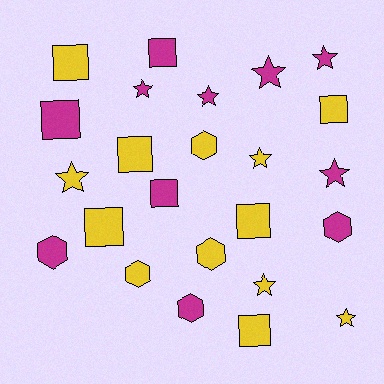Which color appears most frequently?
Yellow, with 13 objects.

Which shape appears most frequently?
Square, with 9 objects.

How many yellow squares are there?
There are 6 yellow squares.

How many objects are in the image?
There are 24 objects.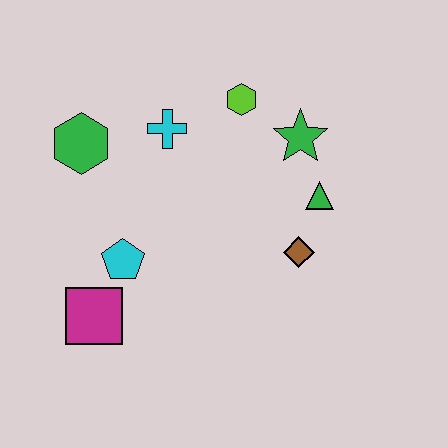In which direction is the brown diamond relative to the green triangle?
The brown diamond is below the green triangle.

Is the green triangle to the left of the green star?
No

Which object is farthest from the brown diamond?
The green hexagon is farthest from the brown diamond.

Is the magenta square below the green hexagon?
Yes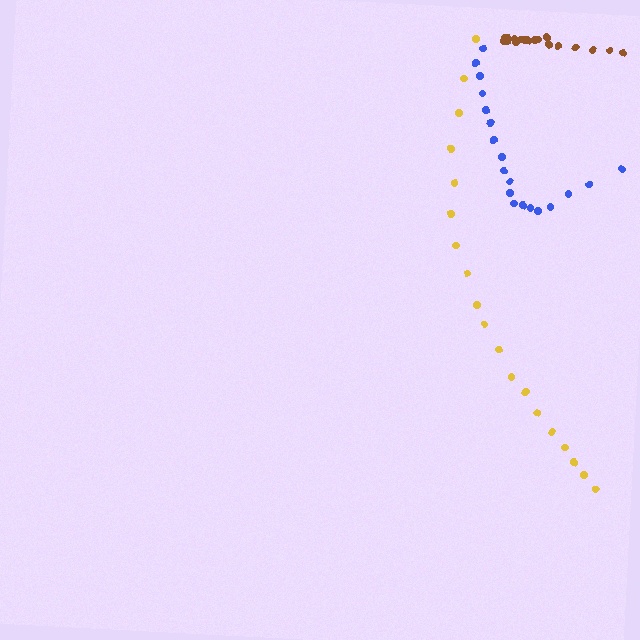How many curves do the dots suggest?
There are 3 distinct paths.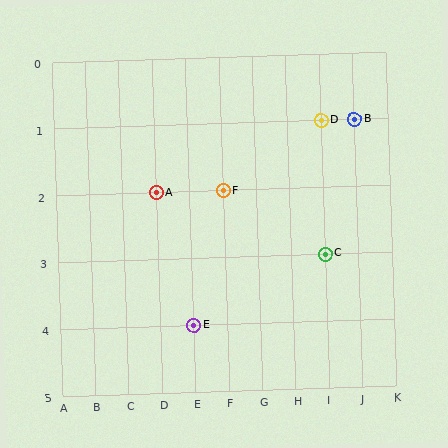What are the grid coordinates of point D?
Point D is at grid coordinates (I, 1).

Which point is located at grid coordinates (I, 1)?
Point D is at (I, 1).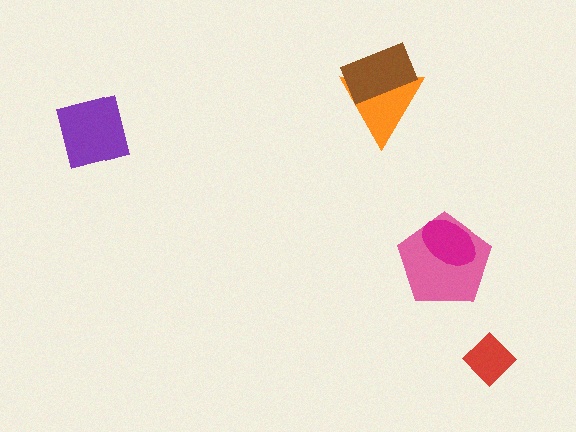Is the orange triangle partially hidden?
Yes, it is partially covered by another shape.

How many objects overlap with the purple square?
0 objects overlap with the purple square.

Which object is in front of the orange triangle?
The brown rectangle is in front of the orange triangle.